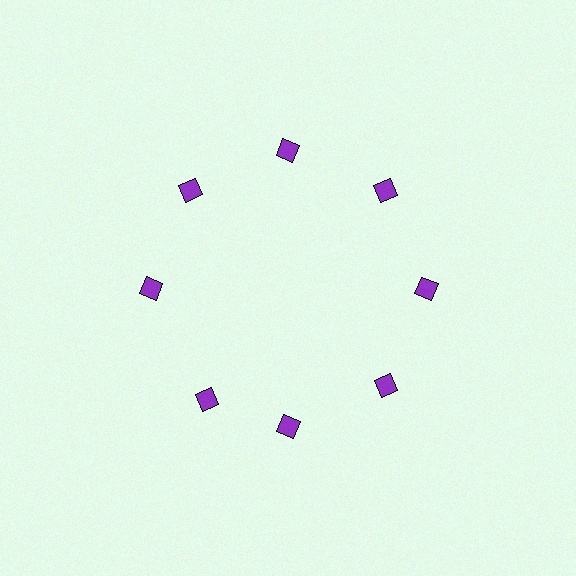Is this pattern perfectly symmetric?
No. The 8 purple squares are arranged in a ring, but one element near the 8 o'clock position is rotated out of alignment along the ring, breaking the 8-fold rotational symmetry.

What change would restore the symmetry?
The symmetry would be restored by rotating it back into even spacing with its neighbors so that all 8 squares sit at equal angles and equal distance from the center.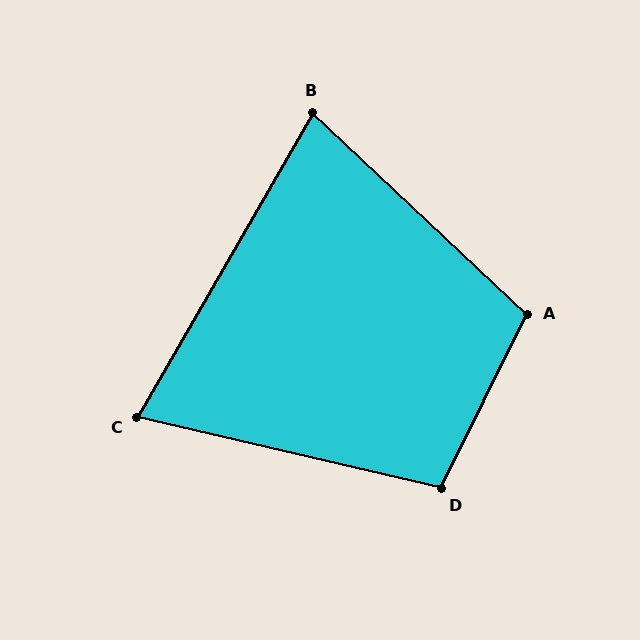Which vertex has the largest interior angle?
A, at approximately 107 degrees.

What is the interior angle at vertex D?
Approximately 103 degrees (obtuse).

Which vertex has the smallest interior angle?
C, at approximately 73 degrees.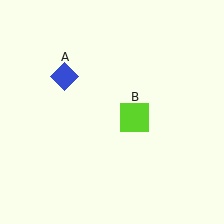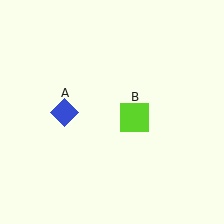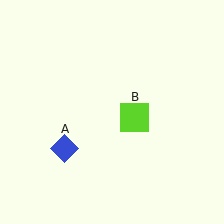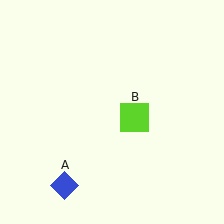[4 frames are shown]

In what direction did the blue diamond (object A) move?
The blue diamond (object A) moved down.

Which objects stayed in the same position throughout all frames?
Lime square (object B) remained stationary.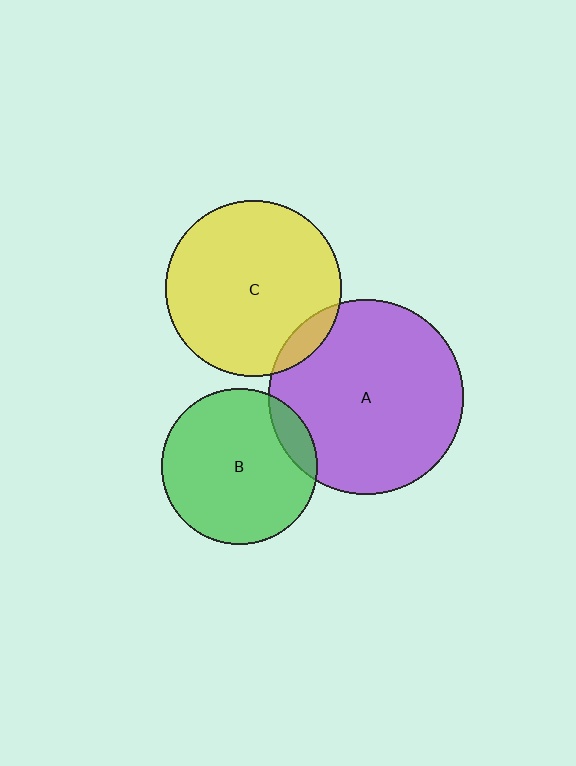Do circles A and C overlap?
Yes.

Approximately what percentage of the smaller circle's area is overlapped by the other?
Approximately 10%.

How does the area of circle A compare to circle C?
Approximately 1.2 times.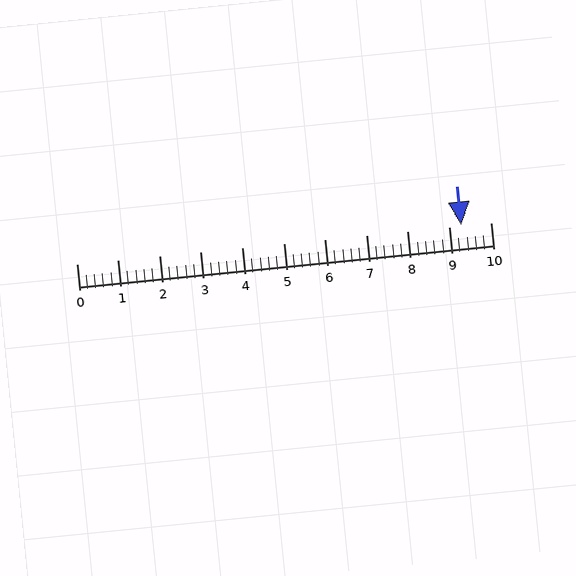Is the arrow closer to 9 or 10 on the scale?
The arrow is closer to 9.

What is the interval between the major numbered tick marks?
The major tick marks are spaced 1 units apart.